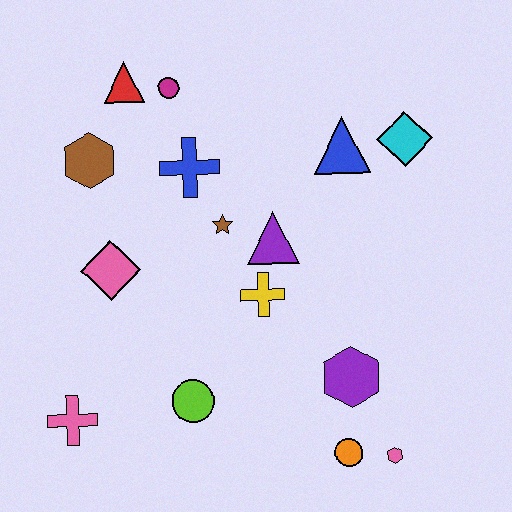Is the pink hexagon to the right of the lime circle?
Yes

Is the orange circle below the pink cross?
Yes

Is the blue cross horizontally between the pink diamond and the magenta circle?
No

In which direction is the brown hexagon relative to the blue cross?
The brown hexagon is to the left of the blue cross.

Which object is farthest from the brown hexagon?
The pink hexagon is farthest from the brown hexagon.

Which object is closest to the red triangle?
The magenta circle is closest to the red triangle.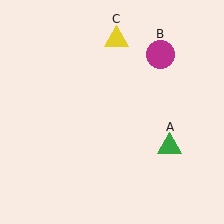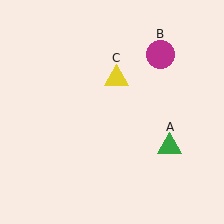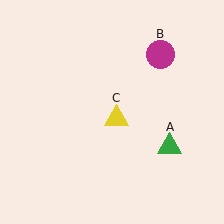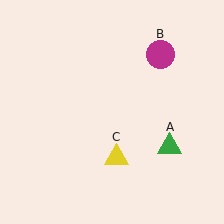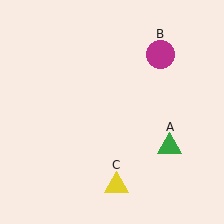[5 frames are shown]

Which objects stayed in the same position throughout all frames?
Green triangle (object A) and magenta circle (object B) remained stationary.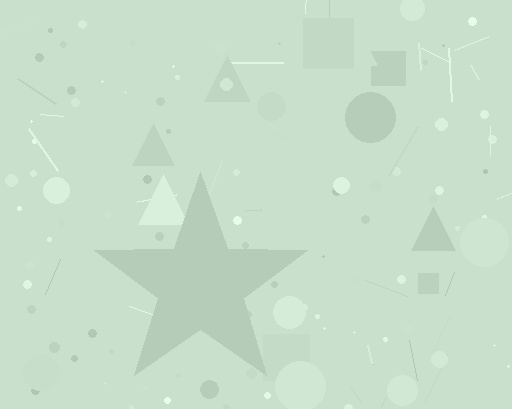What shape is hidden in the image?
A star is hidden in the image.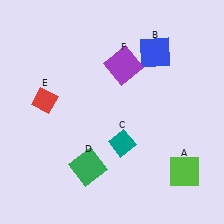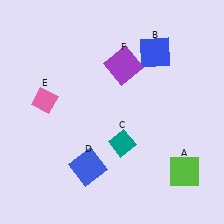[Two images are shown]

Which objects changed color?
D changed from green to blue. E changed from red to pink.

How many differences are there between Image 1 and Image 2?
There are 2 differences between the two images.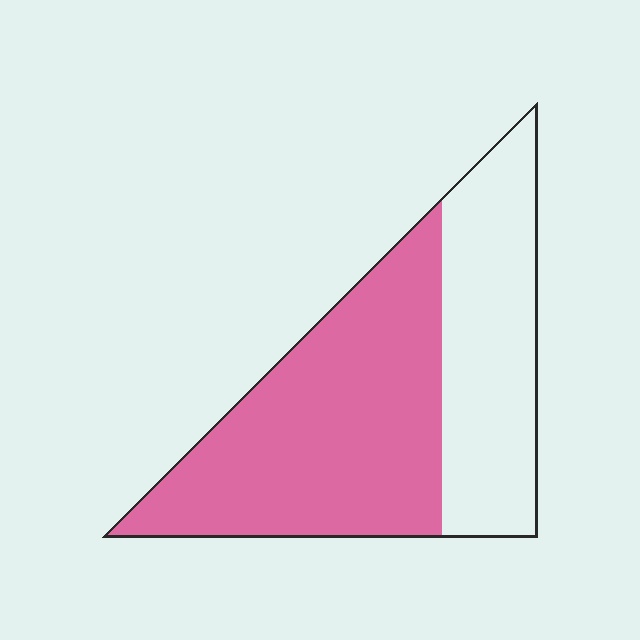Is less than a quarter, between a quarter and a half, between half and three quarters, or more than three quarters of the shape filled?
Between half and three quarters.